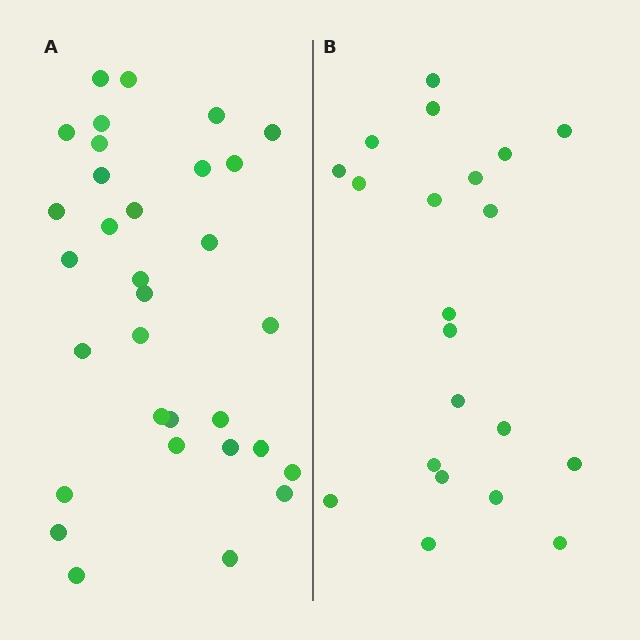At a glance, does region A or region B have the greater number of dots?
Region A (the left region) has more dots.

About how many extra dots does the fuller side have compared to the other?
Region A has roughly 12 or so more dots than region B.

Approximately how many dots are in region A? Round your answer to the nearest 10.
About 30 dots. (The exact count is 32, which rounds to 30.)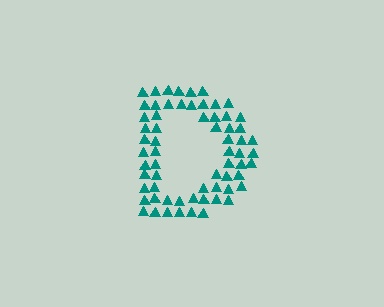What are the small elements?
The small elements are triangles.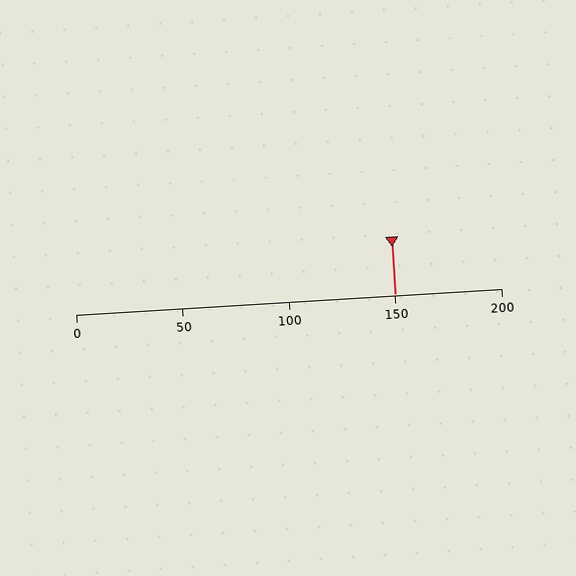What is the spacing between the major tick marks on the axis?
The major ticks are spaced 50 apart.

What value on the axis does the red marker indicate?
The marker indicates approximately 150.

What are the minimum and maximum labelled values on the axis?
The axis runs from 0 to 200.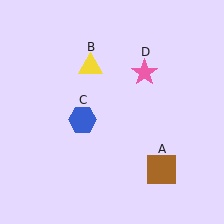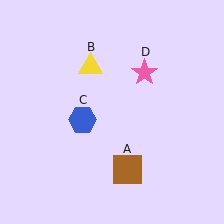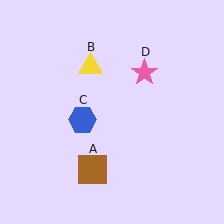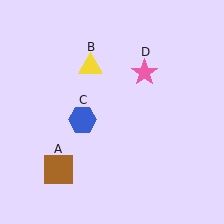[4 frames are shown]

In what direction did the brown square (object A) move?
The brown square (object A) moved left.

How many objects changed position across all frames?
1 object changed position: brown square (object A).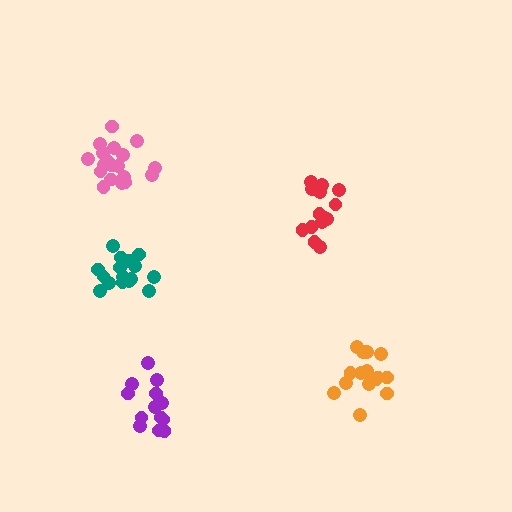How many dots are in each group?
Group 1: 13 dots, Group 2: 16 dots, Group 3: 16 dots, Group 4: 19 dots, Group 5: 14 dots (78 total).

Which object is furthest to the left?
The pink cluster is leftmost.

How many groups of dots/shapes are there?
There are 5 groups.